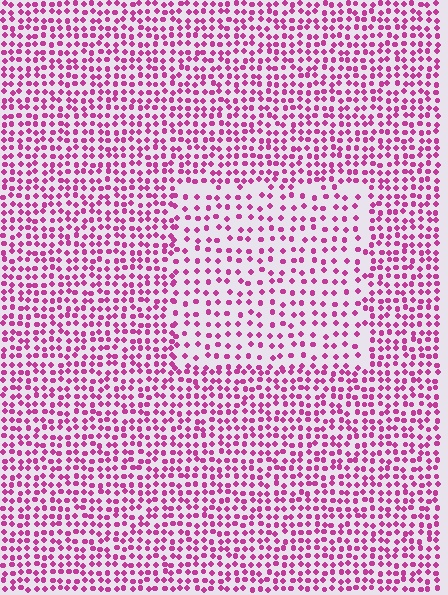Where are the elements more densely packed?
The elements are more densely packed outside the rectangle boundary.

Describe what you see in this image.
The image contains small magenta elements arranged at two different densities. A rectangle-shaped region is visible where the elements are less densely packed than the surrounding area.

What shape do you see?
I see a rectangle.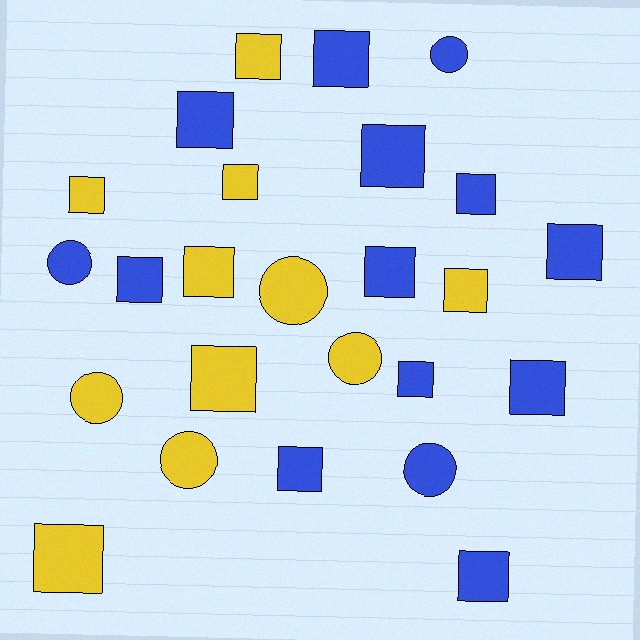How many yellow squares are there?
There are 7 yellow squares.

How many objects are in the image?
There are 25 objects.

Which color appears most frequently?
Blue, with 14 objects.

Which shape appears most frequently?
Square, with 18 objects.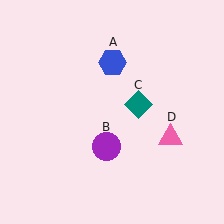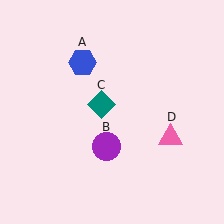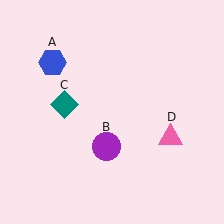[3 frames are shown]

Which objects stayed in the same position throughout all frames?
Purple circle (object B) and pink triangle (object D) remained stationary.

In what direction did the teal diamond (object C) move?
The teal diamond (object C) moved left.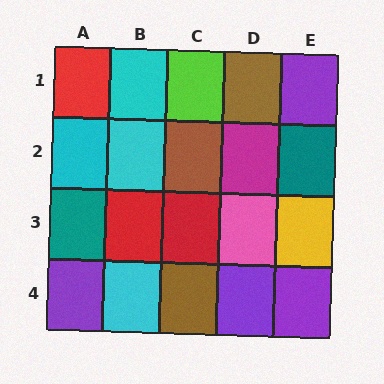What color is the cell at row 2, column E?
Teal.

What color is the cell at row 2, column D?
Magenta.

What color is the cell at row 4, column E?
Purple.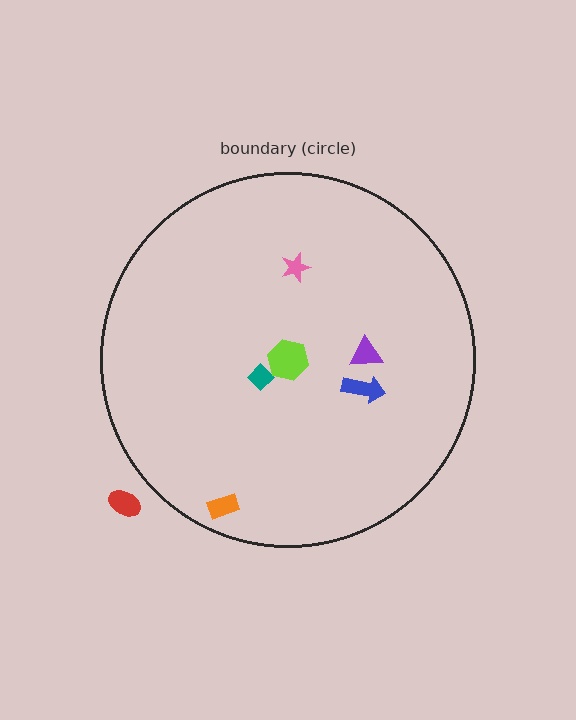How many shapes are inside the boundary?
6 inside, 1 outside.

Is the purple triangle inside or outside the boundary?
Inside.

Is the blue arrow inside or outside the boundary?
Inside.